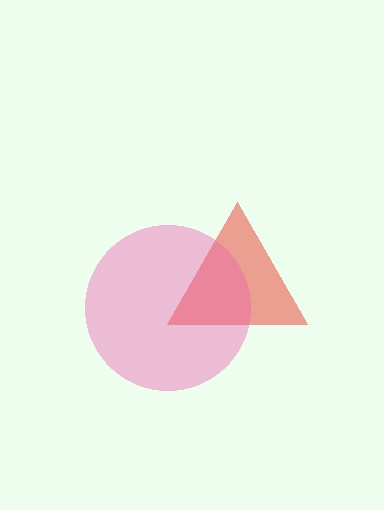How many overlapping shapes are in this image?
There are 2 overlapping shapes in the image.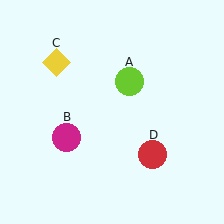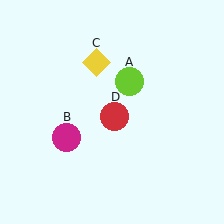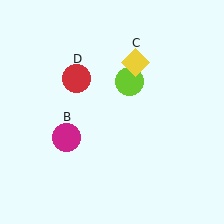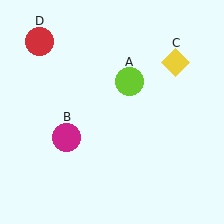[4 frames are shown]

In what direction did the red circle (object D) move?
The red circle (object D) moved up and to the left.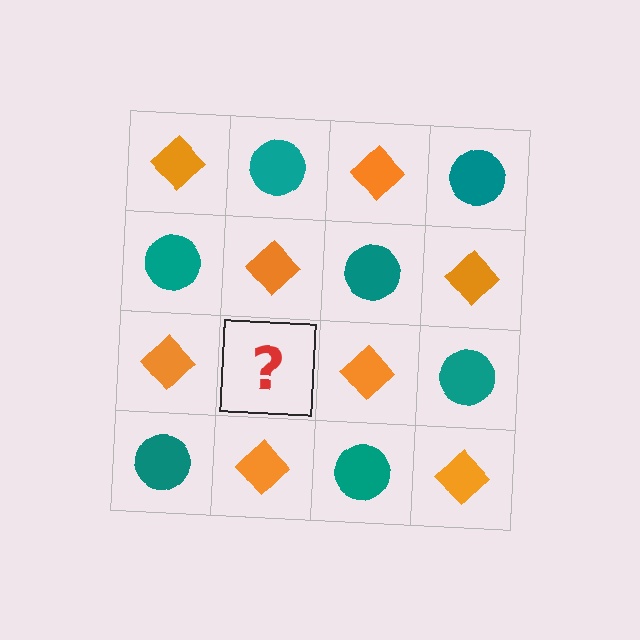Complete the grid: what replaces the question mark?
The question mark should be replaced with a teal circle.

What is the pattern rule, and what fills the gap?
The rule is that it alternates orange diamond and teal circle in a checkerboard pattern. The gap should be filled with a teal circle.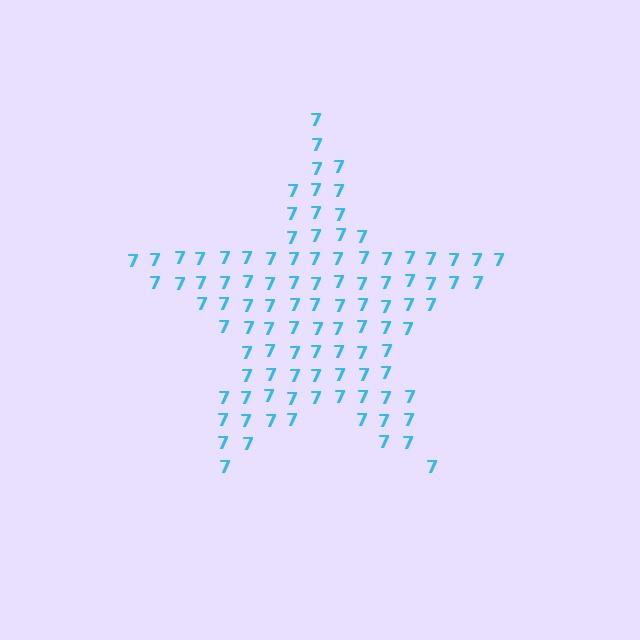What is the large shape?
The large shape is a star.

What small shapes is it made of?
It is made of small digit 7's.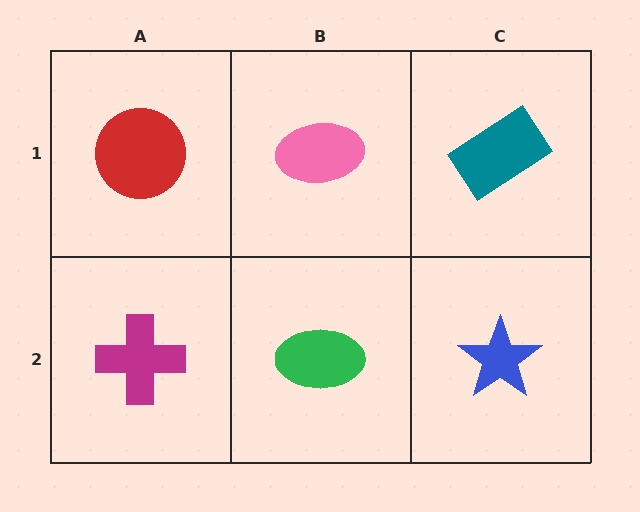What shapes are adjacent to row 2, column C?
A teal rectangle (row 1, column C), a green ellipse (row 2, column B).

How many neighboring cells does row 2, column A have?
2.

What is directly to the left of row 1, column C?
A pink ellipse.